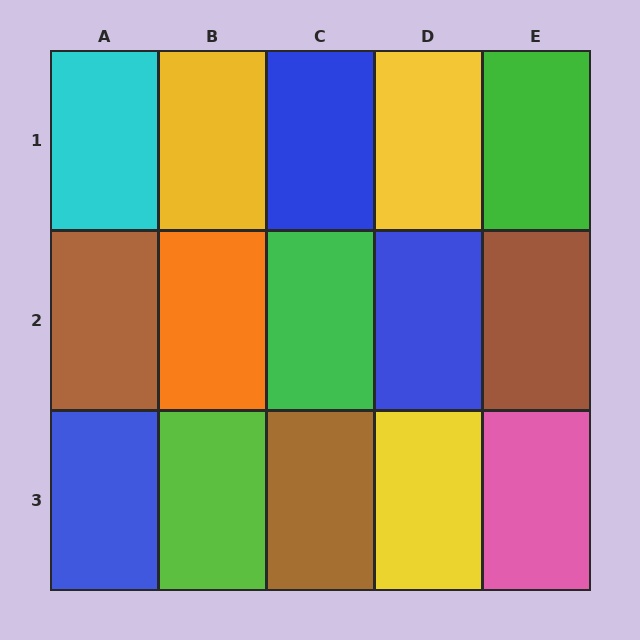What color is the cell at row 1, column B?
Yellow.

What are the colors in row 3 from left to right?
Blue, lime, brown, yellow, pink.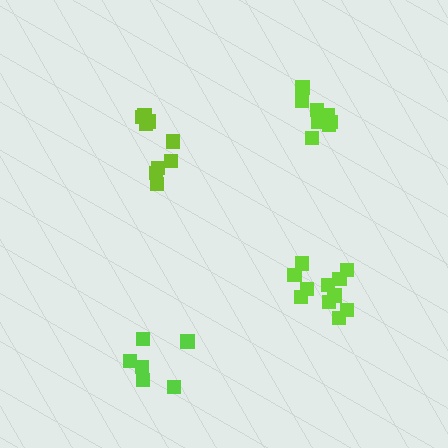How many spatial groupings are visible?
There are 4 spatial groupings.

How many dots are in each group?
Group 1: 9 dots, Group 2: 11 dots, Group 3: 6 dots, Group 4: 8 dots (34 total).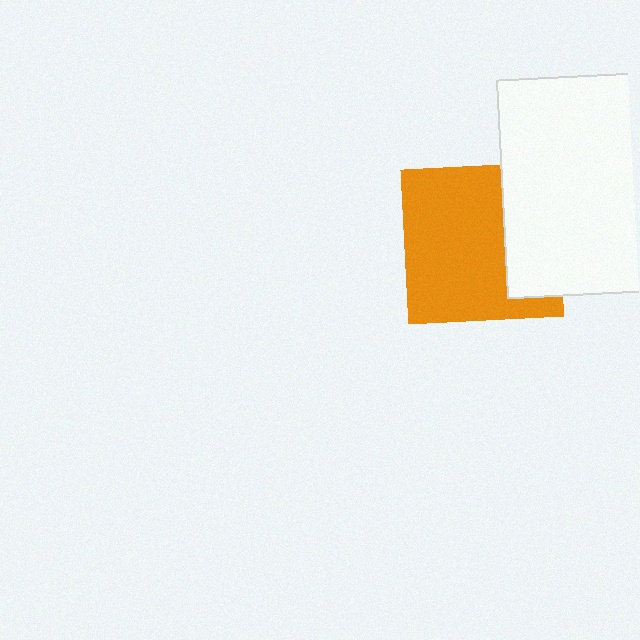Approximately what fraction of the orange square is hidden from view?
Roughly 31% of the orange square is hidden behind the white rectangle.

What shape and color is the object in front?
The object in front is a white rectangle.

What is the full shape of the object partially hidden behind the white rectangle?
The partially hidden object is an orange square.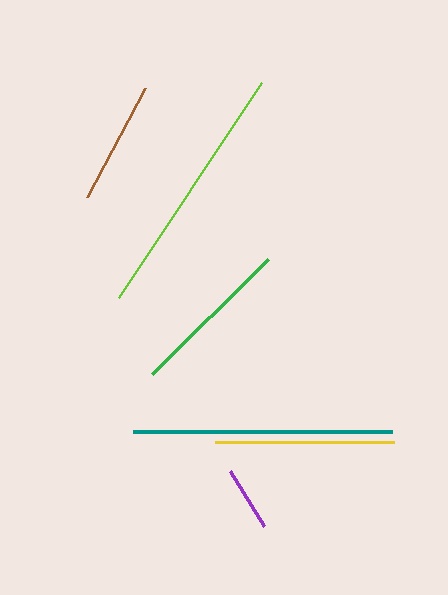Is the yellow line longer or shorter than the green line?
The yellow line is longer than the green line.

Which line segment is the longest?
The teal line is the longest at approximately 259 pixels.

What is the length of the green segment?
The green segment is approximately 163 pixels long.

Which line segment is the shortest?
The purple line is the shortest at approximately 64 pixels.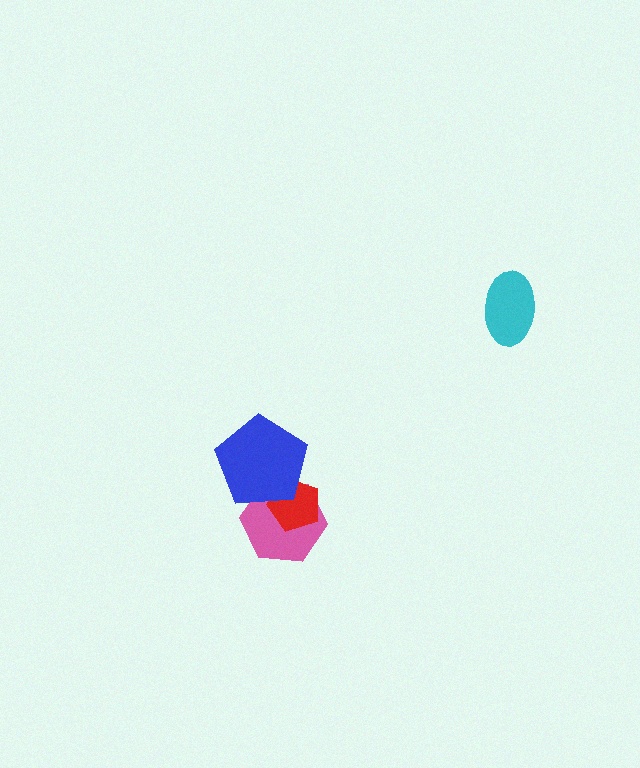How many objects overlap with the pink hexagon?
2 objects overlap with the pink hexagon.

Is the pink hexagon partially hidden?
Yes, it is partially covered by another shape.